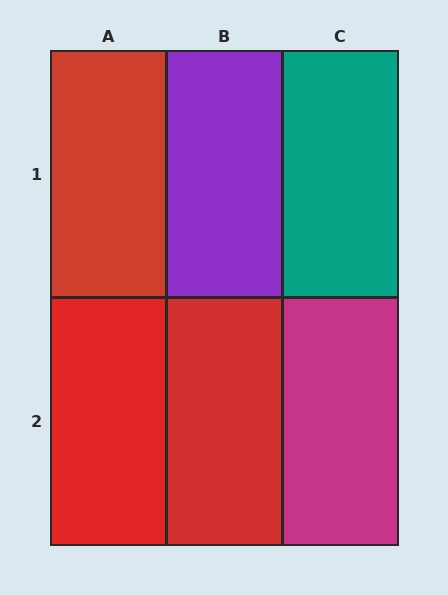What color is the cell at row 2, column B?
Red.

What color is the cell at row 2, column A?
Red.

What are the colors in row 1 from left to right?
Red, purple, teal.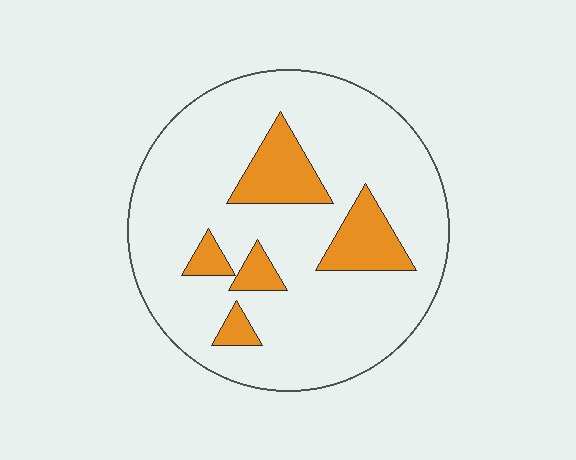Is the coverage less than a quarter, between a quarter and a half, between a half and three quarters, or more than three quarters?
Less than a quarter.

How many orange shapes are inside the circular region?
5.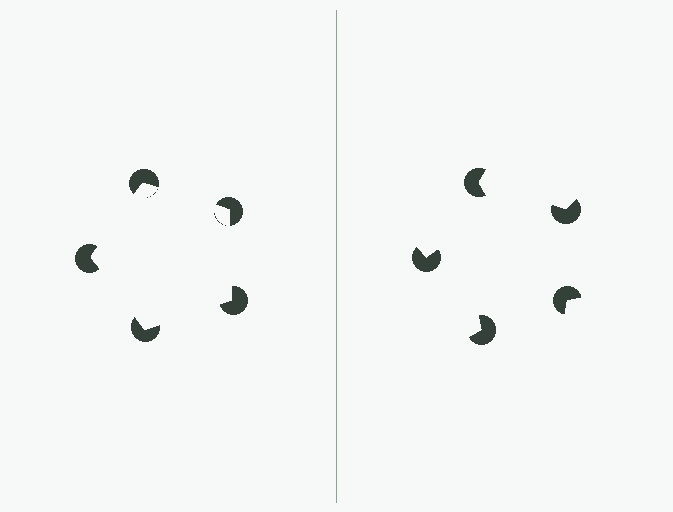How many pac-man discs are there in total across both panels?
10 — 5 on each side.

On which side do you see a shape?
An illusory pentagon appears on the left side. On the right side the wedge cuts are rotated, so no coherent shape forms.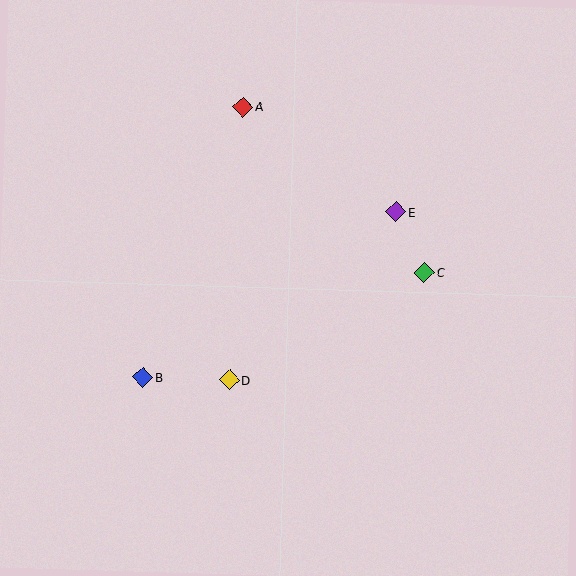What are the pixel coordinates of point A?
Point A is at (243, 107).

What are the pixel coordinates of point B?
Point B is at (143, 378).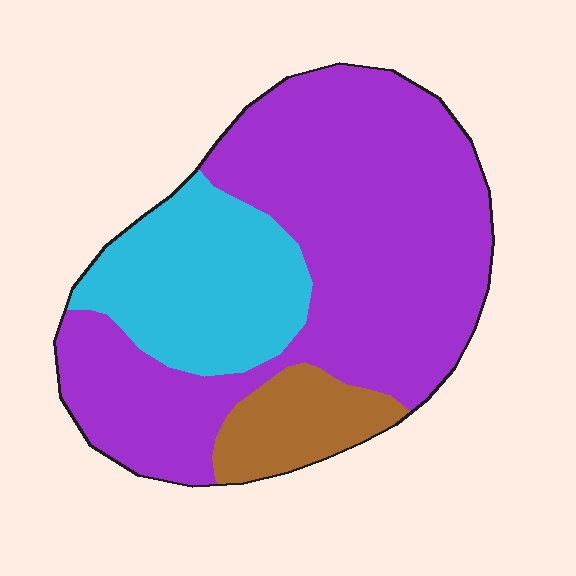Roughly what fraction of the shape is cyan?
Cyan covers roughly 25% of the shape.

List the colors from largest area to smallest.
From largest to smallest: purple, cyan, brown.